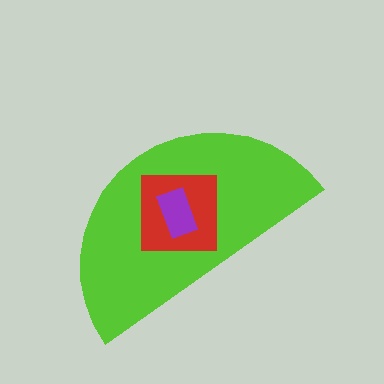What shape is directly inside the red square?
The purple rectangle.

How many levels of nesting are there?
3.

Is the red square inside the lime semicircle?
Yes.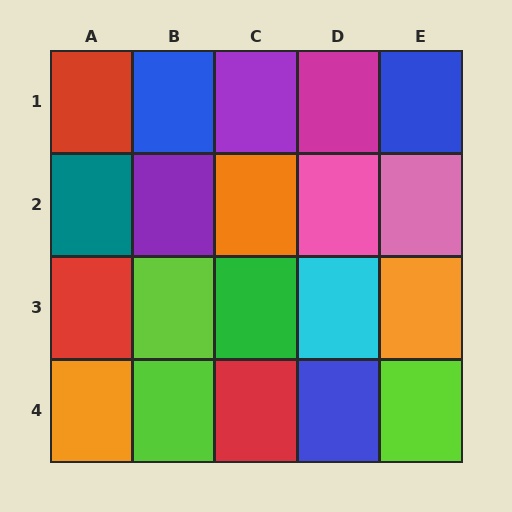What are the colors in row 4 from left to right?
Orange, lime, red, blue, lime.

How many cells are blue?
3 cells are blue.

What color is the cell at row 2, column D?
Pink.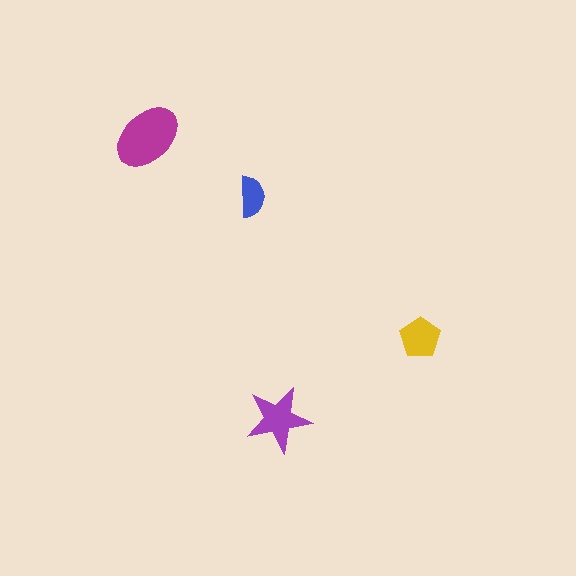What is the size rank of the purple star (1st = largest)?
2nd.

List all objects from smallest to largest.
The blue semicircle, the yellow pentagon, the purple star, the magenta ellipse.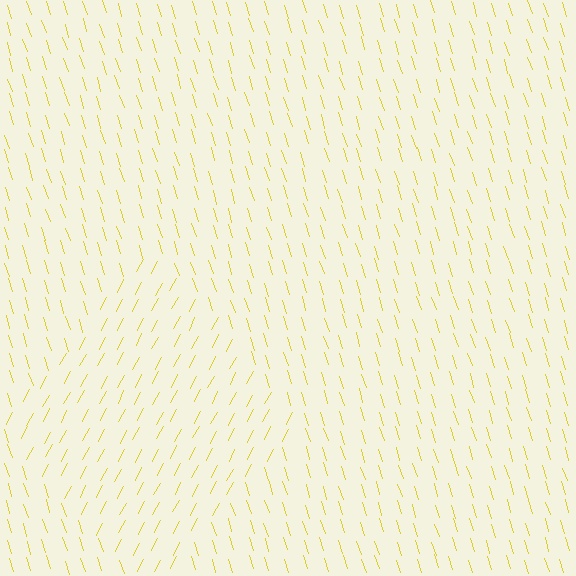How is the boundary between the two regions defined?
The boundary is defined purely by a change in line orientation (approximately 45 degrees difference). All lines are the same color and thickness.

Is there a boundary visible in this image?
Yes, there is a texture boundary formed by a change in line orientation.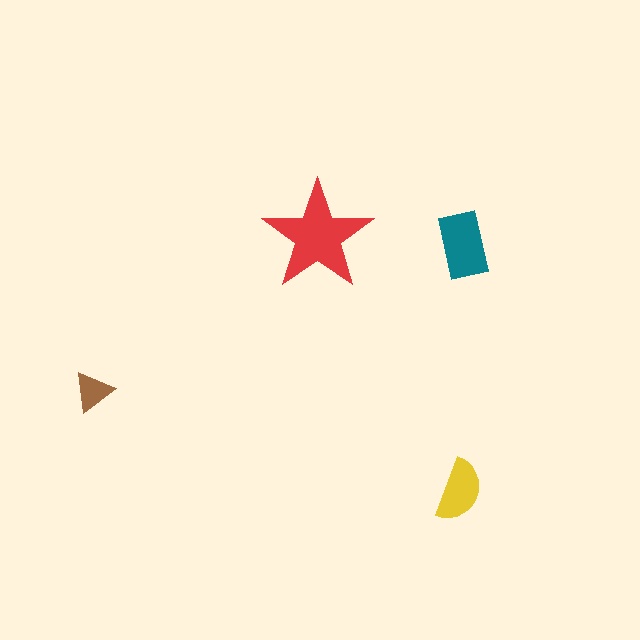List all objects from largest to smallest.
The red star, the teal rectangle, the yellow semicircle, the brown triangle.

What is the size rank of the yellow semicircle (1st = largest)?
3rd.